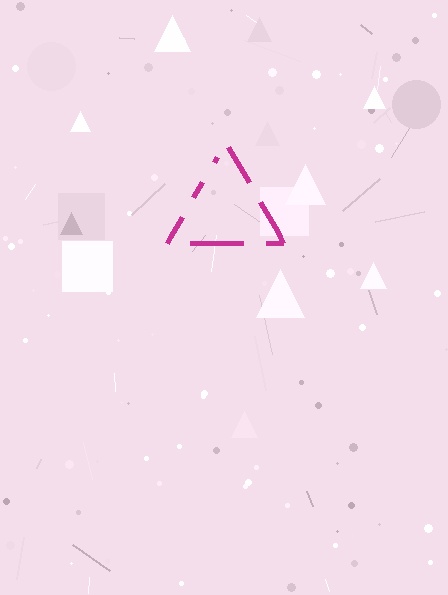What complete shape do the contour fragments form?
The contour fragments form a triangle.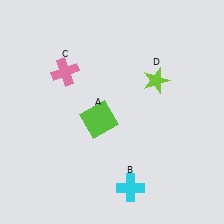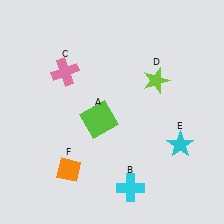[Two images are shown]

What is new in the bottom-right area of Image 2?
A cyan star (E) was added in the bottom-right area of Image 2.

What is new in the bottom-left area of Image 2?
An orange diamond (F) was added in the bottom-left area of Image 2.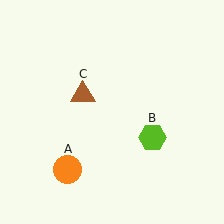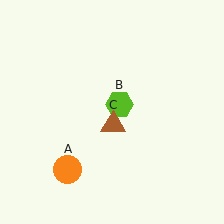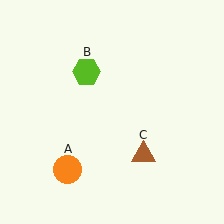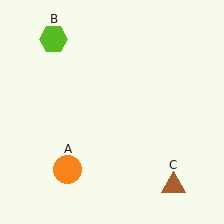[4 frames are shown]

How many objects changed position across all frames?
2 objects changed position: lime hexagon (object B), brown triangle (object C).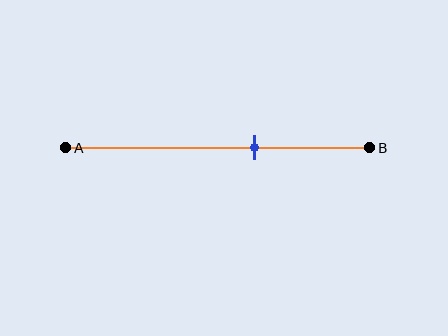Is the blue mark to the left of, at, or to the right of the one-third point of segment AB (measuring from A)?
The blue mark is to the right of the one-third point of segment AB.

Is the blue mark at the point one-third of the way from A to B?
No, the mark is at about 60% from A, not at the 33% one-third point.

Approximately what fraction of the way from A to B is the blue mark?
The blue mark is approximately 60% of the way from A to B.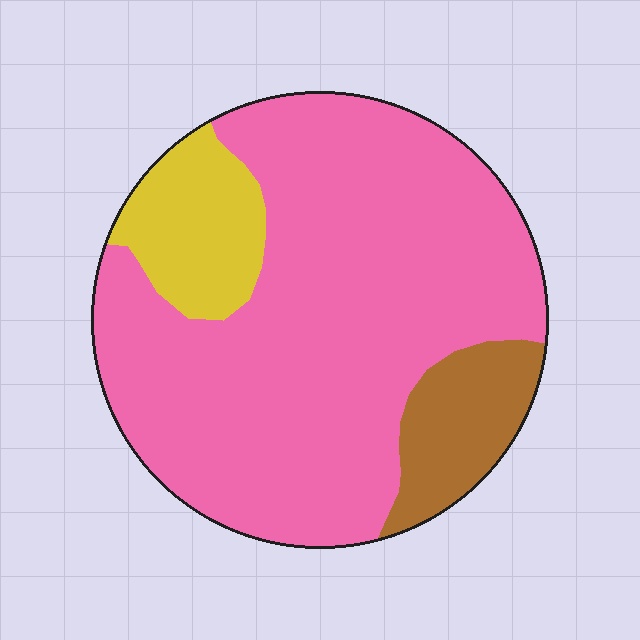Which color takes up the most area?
Pink, at roughly 75%.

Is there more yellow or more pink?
Pink.